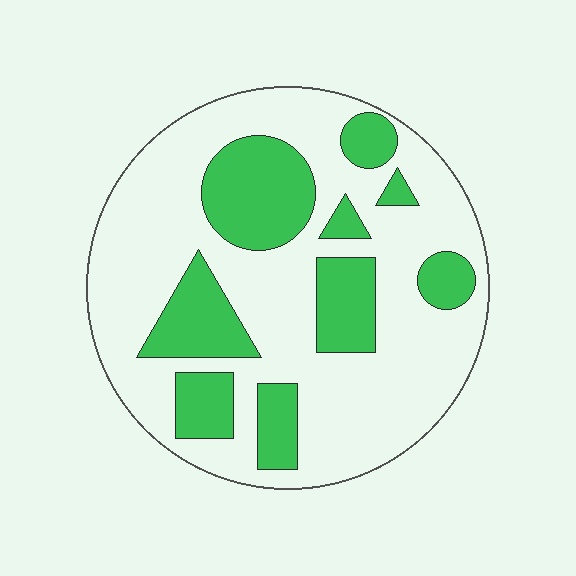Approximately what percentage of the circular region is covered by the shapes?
Approximately 30%.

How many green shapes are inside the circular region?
9.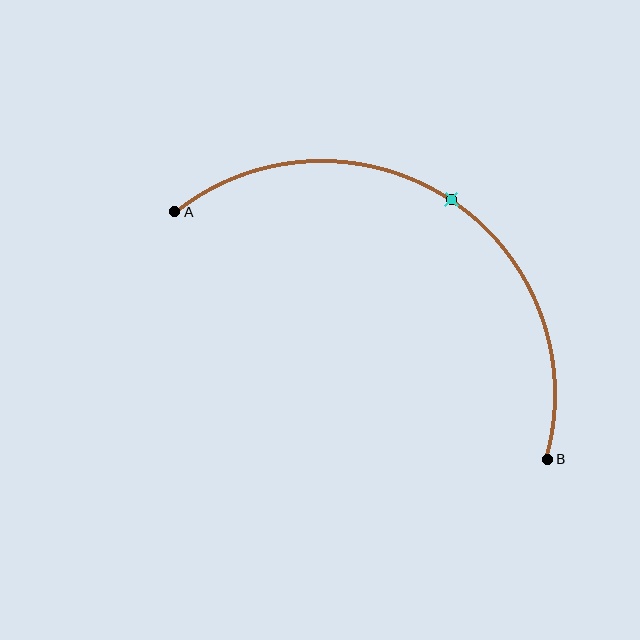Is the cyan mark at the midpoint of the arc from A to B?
Yes. The cyan mark lies on the arc at equal arc-length from both A and B — it is the arc midpoint.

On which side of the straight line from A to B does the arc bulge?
The arc bulges above the straight line connecting A and B.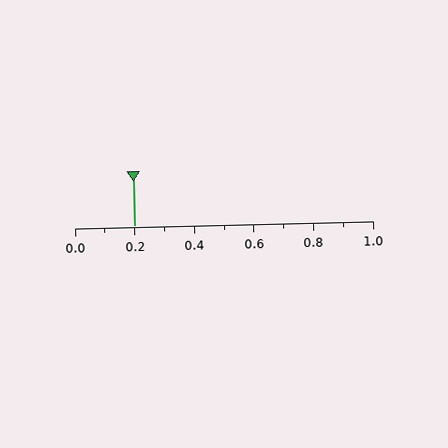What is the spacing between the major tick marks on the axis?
The major ticks are spaced 0.2 apart.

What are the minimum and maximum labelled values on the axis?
The axis runs from 0.0 to 1.0.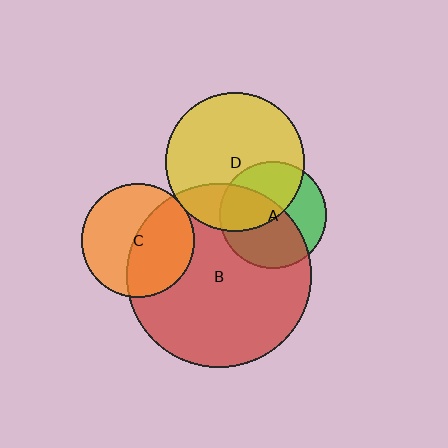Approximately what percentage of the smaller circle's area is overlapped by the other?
Approximately 5%.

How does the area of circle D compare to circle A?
Approximately 1.7 times.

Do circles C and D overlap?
Yes.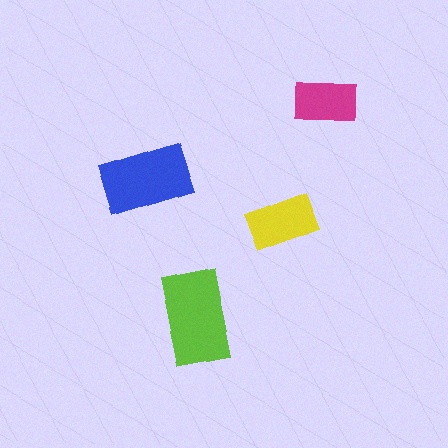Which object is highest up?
The magenta rectangle is topmost.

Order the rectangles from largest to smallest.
the lime one, the blue one, the yellow one, the magenta one.